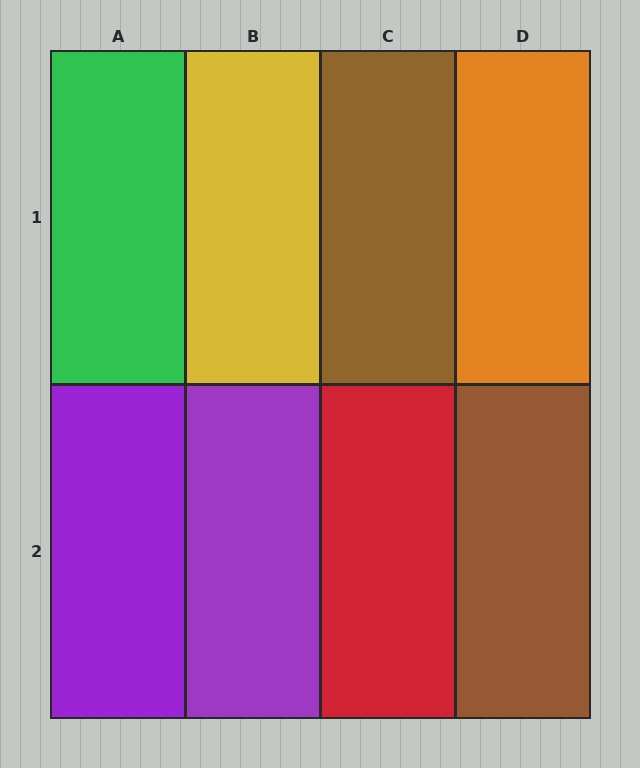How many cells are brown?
2 cells are brown.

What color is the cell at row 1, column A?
Green.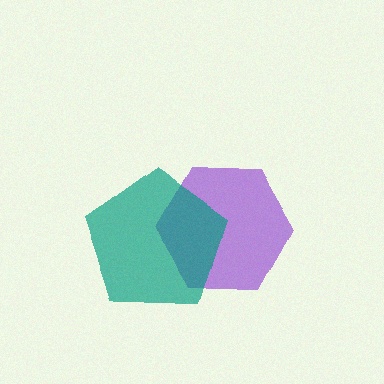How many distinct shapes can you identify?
There are 2 distinct shapes: a purple hexagon, a teal pentagon.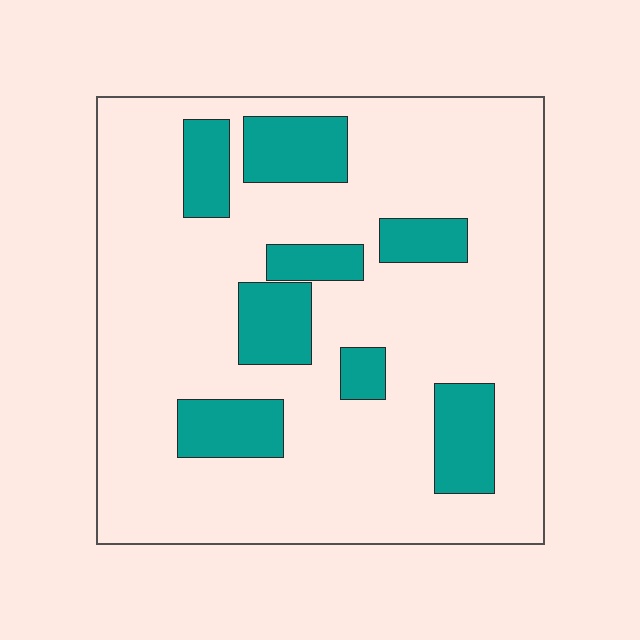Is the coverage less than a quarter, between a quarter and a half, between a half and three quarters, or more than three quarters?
Less than a quarter.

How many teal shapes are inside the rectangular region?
8.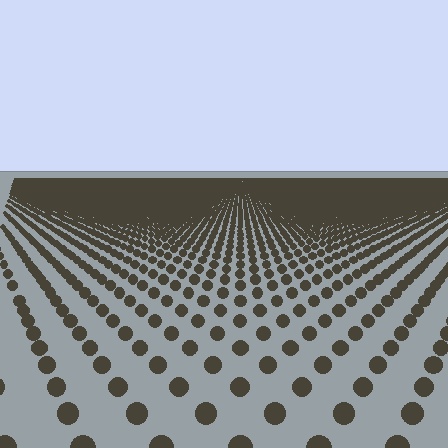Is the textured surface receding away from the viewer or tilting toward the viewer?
The surface is receding away from the viewer. Texture elements get smaller and denser toward the top.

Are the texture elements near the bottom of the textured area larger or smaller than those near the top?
Larger. Near the bottom, elements are closer to the viewer and appear at a bigger on-screen size.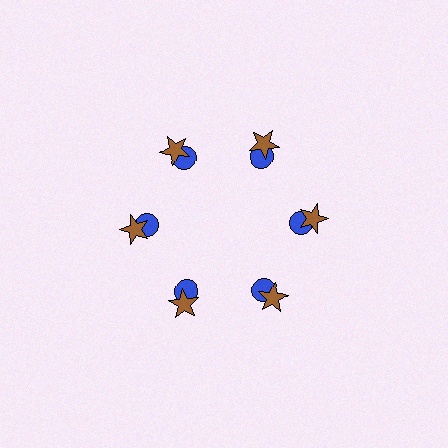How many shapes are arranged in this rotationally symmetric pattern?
There are 12 shapes, arranged in 6 groups of 2.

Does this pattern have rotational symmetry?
Yes, this pattern has 6-fold rotational symmetry. It looks the same after rotating 60 degrees around the center.